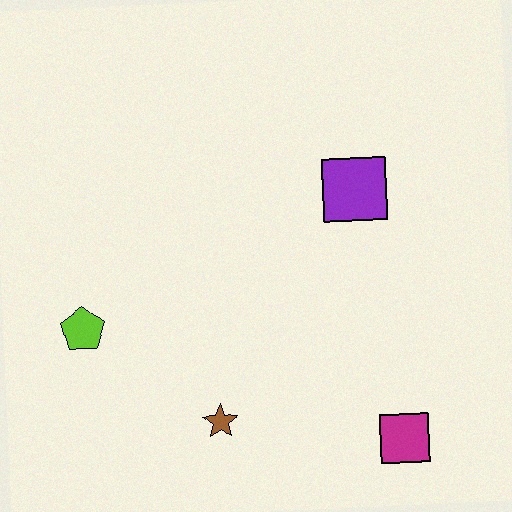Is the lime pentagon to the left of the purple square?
Yes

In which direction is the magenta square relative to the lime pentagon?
The magenta square is to the right of the lime pentagon.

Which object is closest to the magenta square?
The brown star is closest to the magenta square.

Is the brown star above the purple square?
No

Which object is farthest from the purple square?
The lime pentagon is farthest from the purple square.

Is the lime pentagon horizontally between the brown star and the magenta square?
No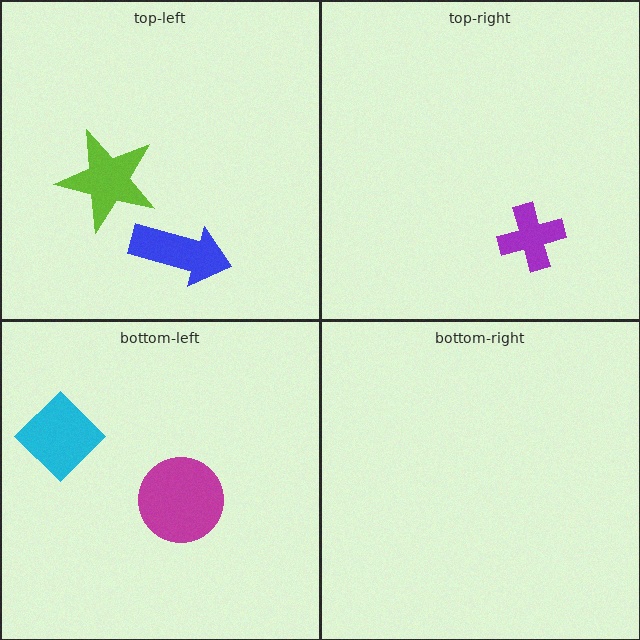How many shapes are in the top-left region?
2.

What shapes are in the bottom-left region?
The magenta circle, the cyan diamond.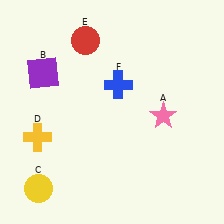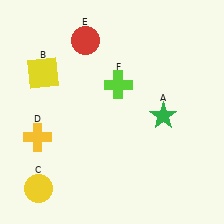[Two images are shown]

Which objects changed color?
A changed from pink to green. B changed from purple to yellow. F changed from blue to lime.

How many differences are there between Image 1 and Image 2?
There are 3 differences between the two images.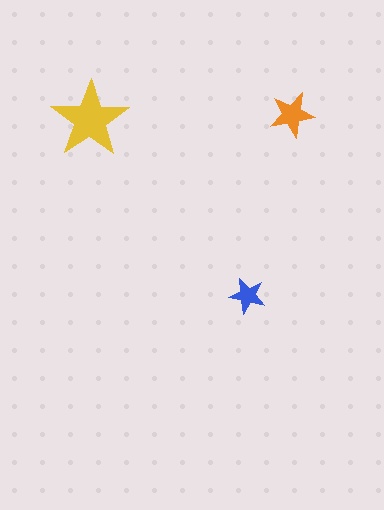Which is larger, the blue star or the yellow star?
The yellow one.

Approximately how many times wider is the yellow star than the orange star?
About 1.5 times wider.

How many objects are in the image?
There are 3 objects in the image.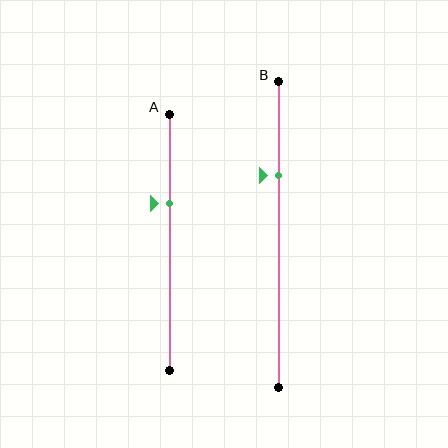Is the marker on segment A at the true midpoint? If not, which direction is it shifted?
No, the marker on segment A is shifted upward by about 15% of the segment length.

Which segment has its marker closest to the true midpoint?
Segment A has its marker closest to the true midpoint.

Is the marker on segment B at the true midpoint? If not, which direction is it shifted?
No, the marker on segment B is shifted upward by about 19% of the segment length.